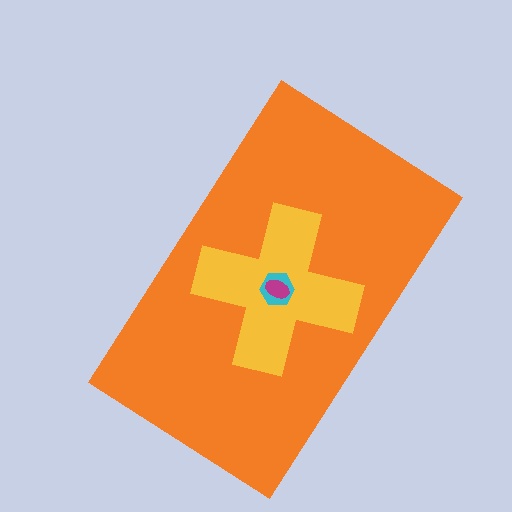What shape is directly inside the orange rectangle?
The yellow cross.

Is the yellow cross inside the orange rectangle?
Yes.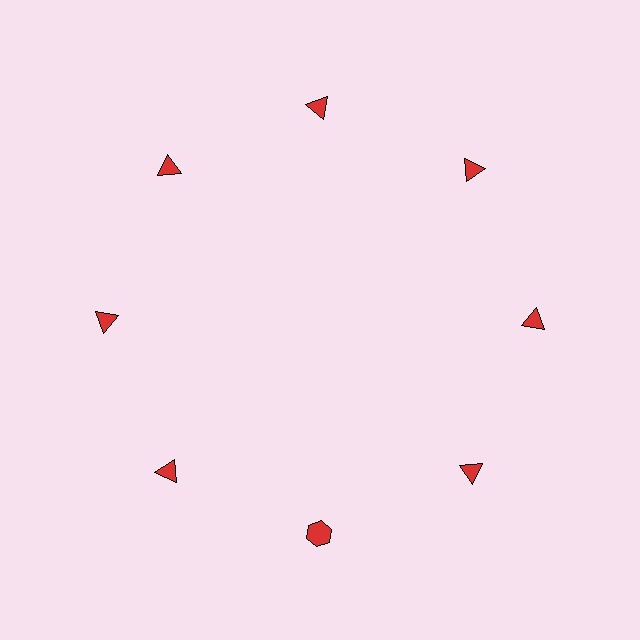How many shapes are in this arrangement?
There are 8 shapes arranged in a ring pattern.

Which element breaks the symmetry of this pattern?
The red hexagon at roughly the 6 o'clock position breaks the symmetry. All other shapes are red triangles.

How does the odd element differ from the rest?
It has a different shape: hexagon instead of triangle.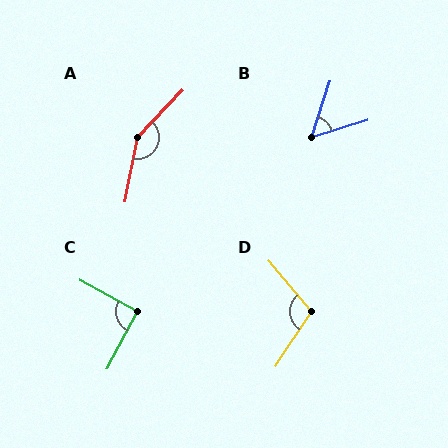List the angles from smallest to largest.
B (54°), C (91°), D (106°), A (147°).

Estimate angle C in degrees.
Approximately 91 degrees.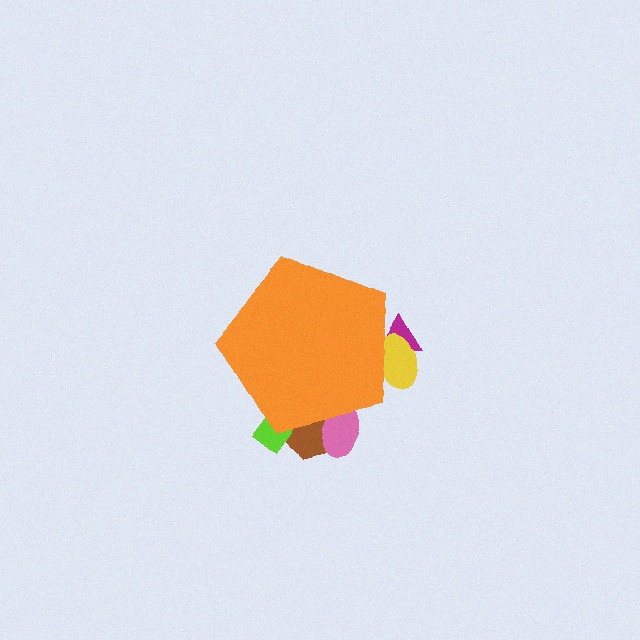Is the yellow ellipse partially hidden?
Yes, the yellow ellipse is partially hidden behind the orange pentagon.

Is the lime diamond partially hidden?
Yes, the lime diamond is partially hidden behind the orange pentagon.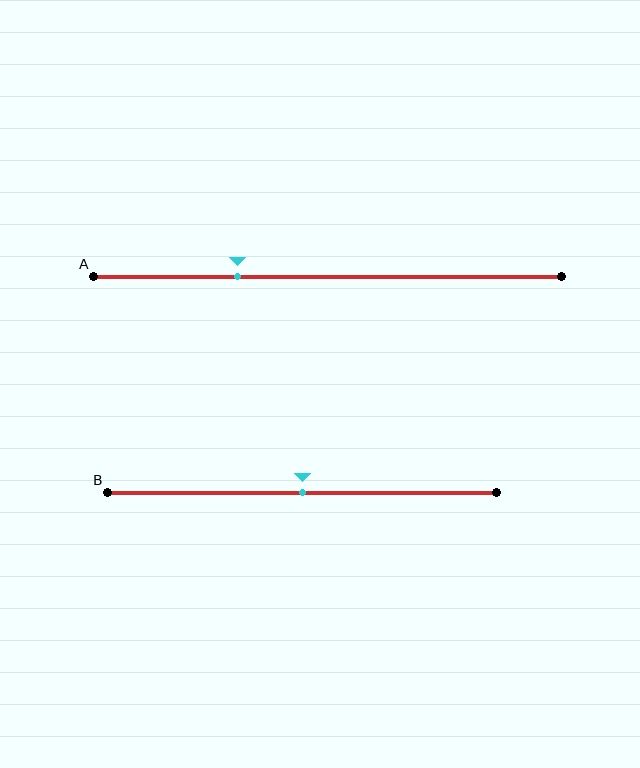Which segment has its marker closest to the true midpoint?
Segment B has its marker closest to the true midpoint.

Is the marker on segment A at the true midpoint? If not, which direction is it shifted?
No, the marker on segment A is shifted to the left by about 19% of the segment length.